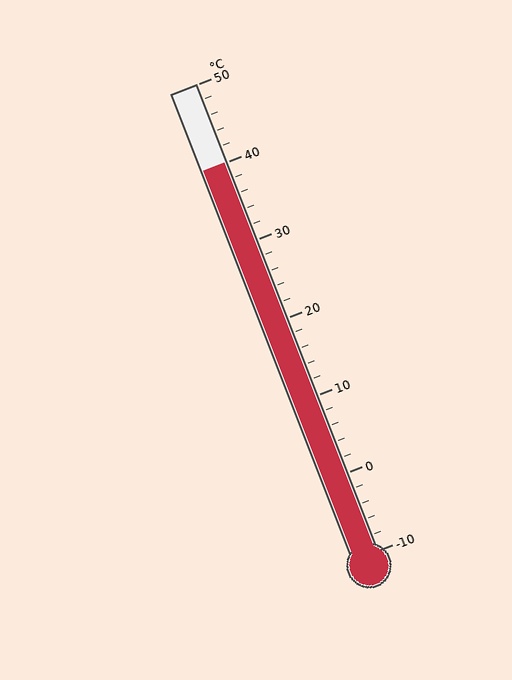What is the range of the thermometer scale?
The thermometer scale ranges from -10°C to 50°C.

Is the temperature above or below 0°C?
The temperature is above 0°C.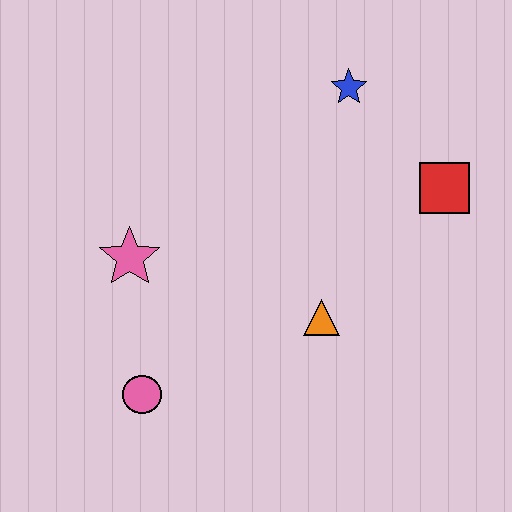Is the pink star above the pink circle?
Yes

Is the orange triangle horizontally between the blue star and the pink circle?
Yes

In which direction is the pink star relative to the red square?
The pink star is to the left of the red square.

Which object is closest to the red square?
The blue star is closest to the red square.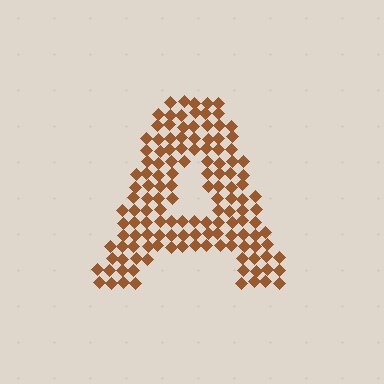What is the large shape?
The large shape is the letter A.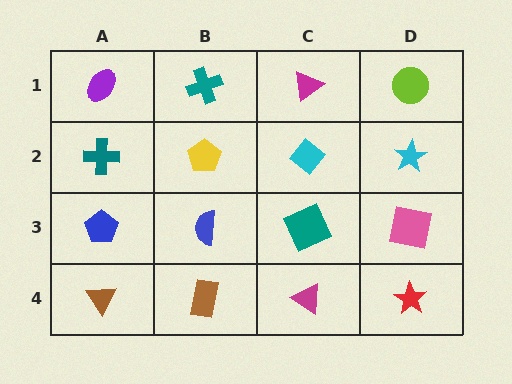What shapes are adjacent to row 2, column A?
A purple ellipse (row 1, column A), a blue pentagon (row 3, column A), a yellow pentagon (row 2, column B).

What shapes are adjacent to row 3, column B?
A yellow pentagon (row 2, column B), a brown rectangle (row 4, column B), a blue pentagon (row 3, column A), a teal square (row 3, column C).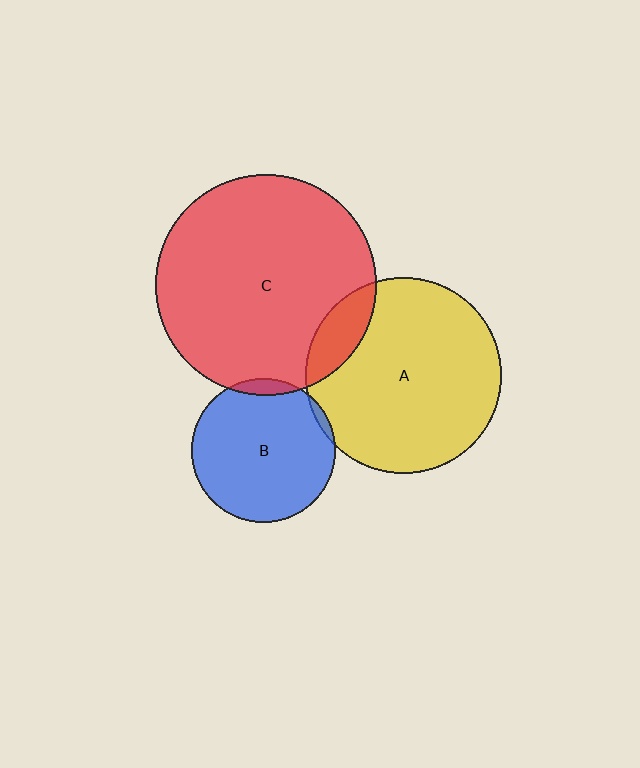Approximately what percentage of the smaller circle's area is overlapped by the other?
Approximately 5%.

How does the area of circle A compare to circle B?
Approximately 1.9 times.